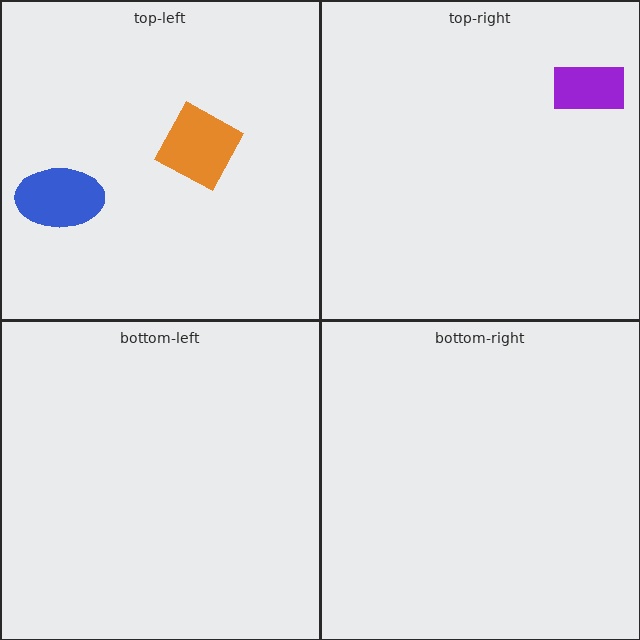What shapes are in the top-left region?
The blue ellipse, the orange diamond.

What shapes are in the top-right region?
The purple rectangle.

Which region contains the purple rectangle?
The top-right region.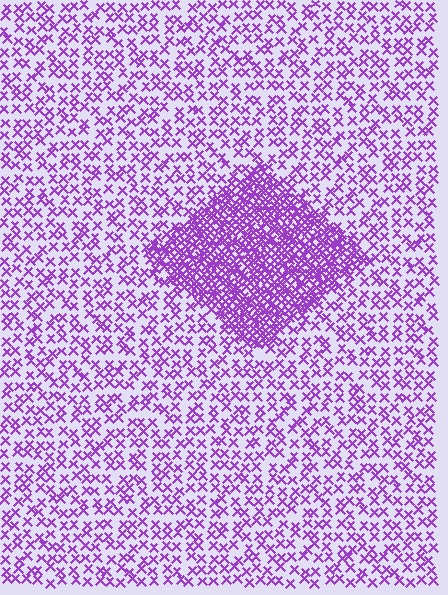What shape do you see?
I see a diamond.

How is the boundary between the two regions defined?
The boundary is defined by a change in element density (approximately 2.7x ratio). All elements are the same color, size, and shape.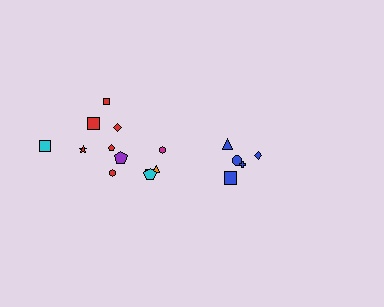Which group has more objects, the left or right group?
The left group.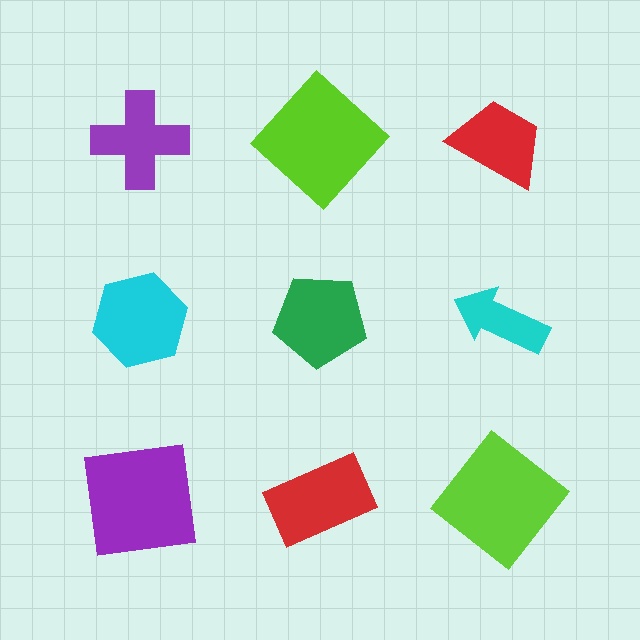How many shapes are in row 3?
3 shapes.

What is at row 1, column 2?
A lime diamond.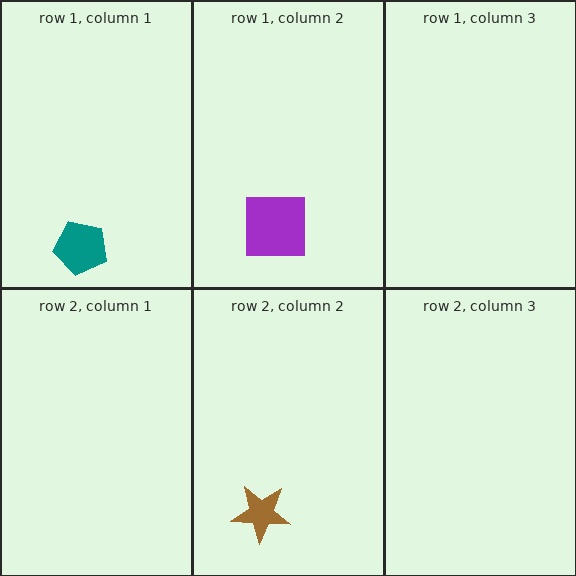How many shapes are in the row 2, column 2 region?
1.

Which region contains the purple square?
The row 1, column 2 region.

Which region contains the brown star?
The row 2, column 2 region.